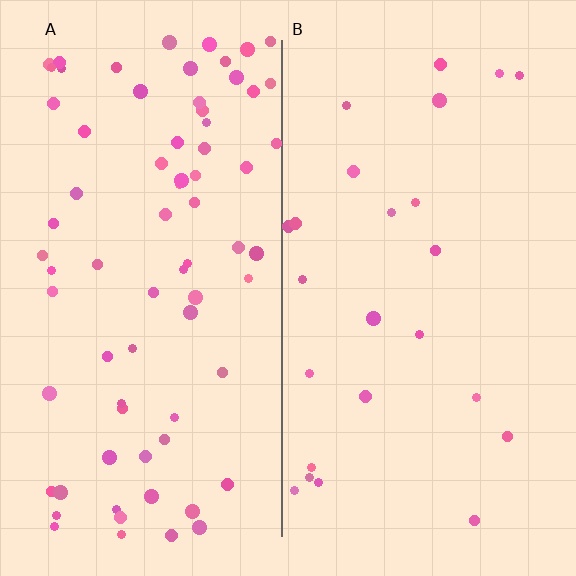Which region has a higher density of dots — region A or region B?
A (the left).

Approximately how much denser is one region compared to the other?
Approximately 3.0× — region A over region B.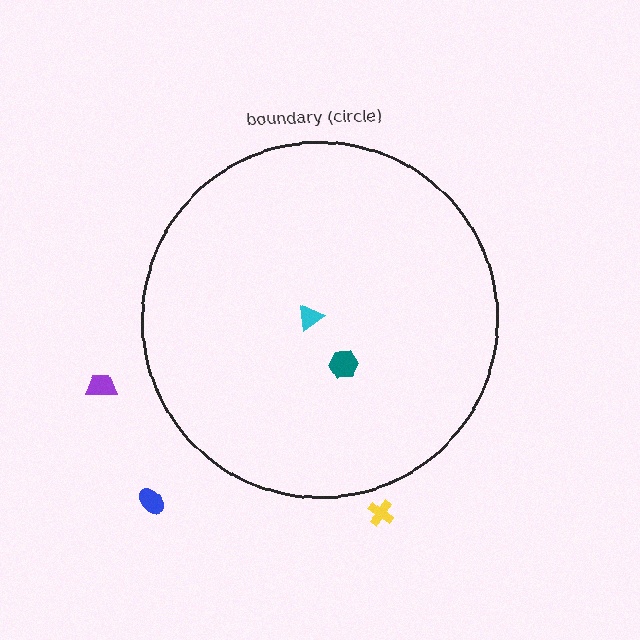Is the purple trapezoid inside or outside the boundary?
Outside.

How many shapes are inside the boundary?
2 inside, 3 outside.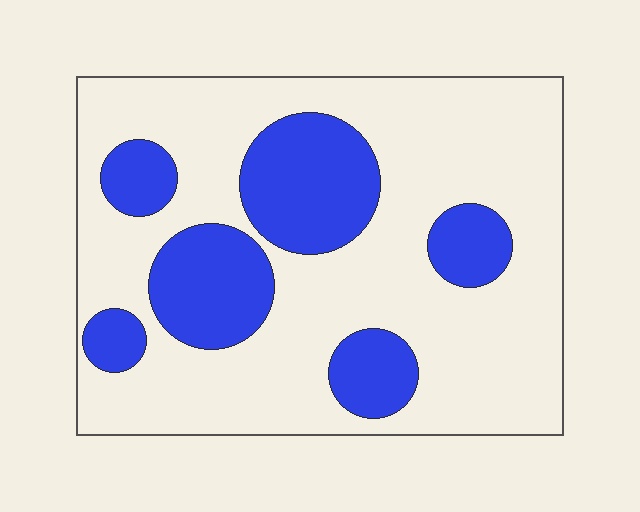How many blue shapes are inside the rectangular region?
6.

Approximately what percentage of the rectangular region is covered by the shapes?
Approximately 30%.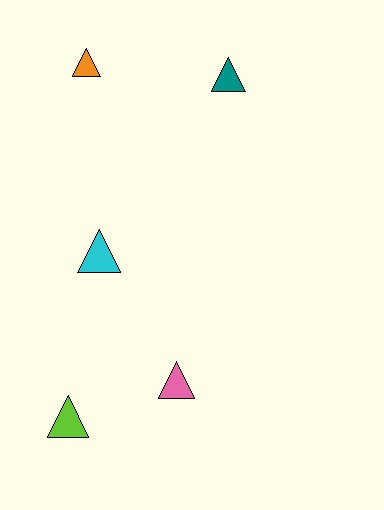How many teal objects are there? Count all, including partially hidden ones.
There is 1 teal object.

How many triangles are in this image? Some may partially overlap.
There are 5 triangles.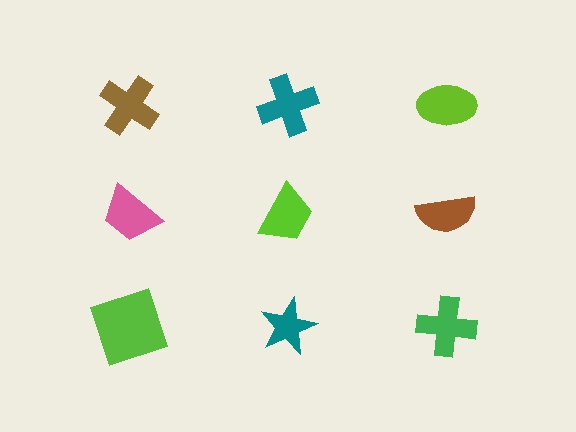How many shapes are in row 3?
3 shapes.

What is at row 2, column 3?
A brown semicircle.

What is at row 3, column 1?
A lime square.